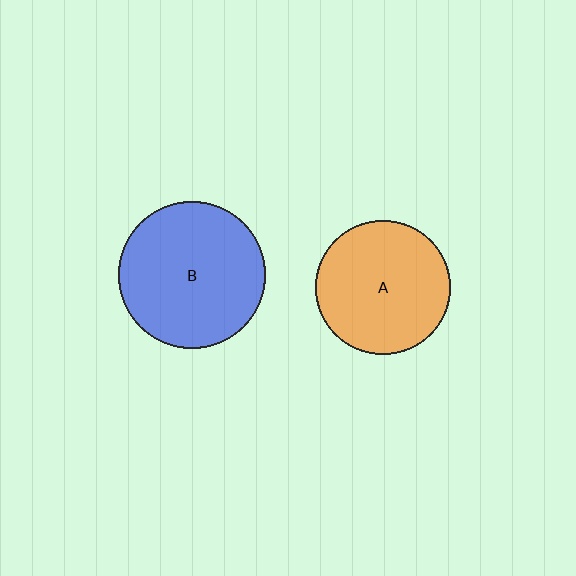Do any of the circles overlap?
No, none of the circles overlap.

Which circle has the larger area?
Circle B (blue).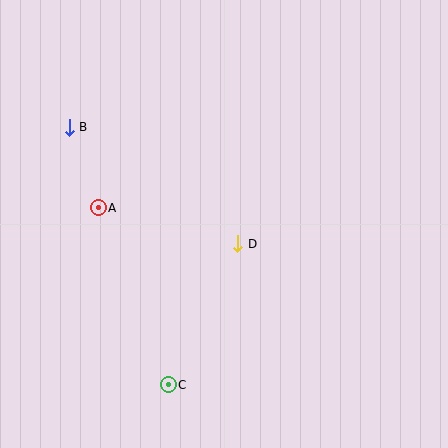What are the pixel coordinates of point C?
Point C is at (168, 385).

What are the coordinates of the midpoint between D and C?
The midpoint between D and C is at (203, 314).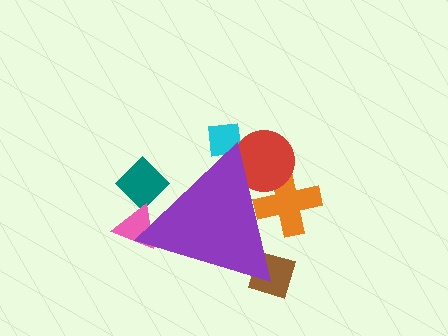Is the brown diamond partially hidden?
Yes, the brown diamond is partially hidden behind the purple triangle.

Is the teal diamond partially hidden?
Yes, the teal diamond is partially hidden behind the purple triangle.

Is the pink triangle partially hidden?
Yes, the pink triangle is partially hidden behind the purple triangle.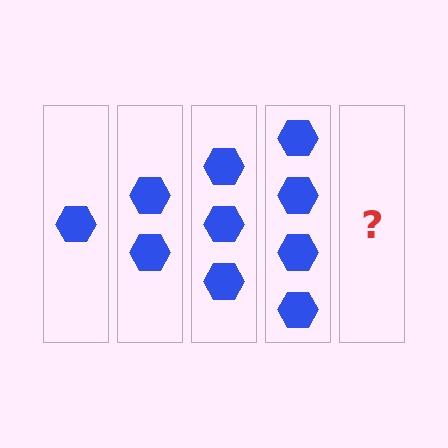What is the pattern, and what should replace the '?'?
The pattern is that each step adds one more hexagon. The '?' should be 5 hexagons.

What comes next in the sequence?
The next element should be 5 hexagons.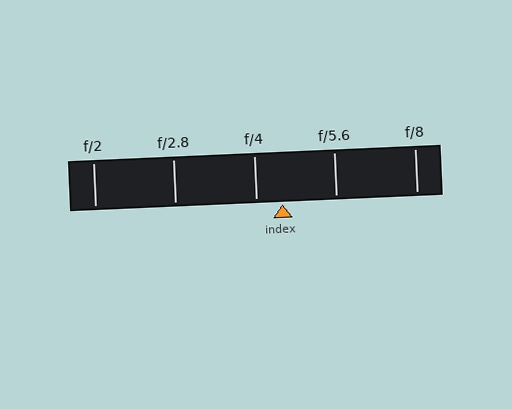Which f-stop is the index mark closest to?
The index mark is closest to f/4.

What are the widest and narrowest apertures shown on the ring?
The widest aperture shown is f/2 and the narrowest is f/8.